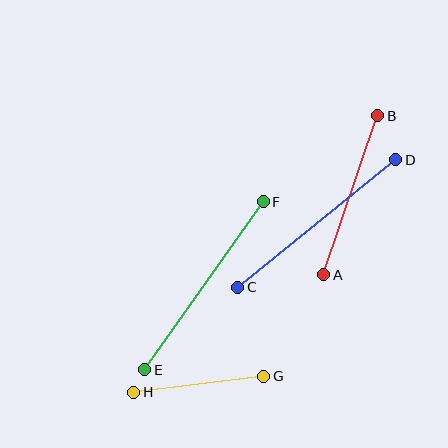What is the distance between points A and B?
The distance is approximately 168 pixels.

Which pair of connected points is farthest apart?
Points E and F are farthest apart.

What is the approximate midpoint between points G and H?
The midpoint is at approximately (199, 384) pixels.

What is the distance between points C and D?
The distance is approximately 203 pixels.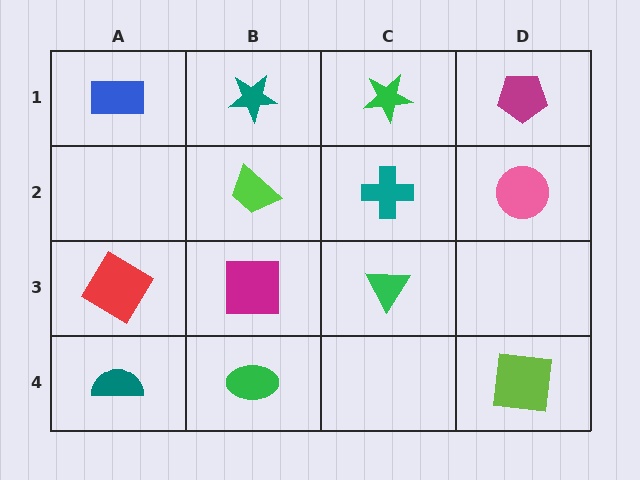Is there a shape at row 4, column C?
No, that cell is empty.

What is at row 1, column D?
A magenta pentagon.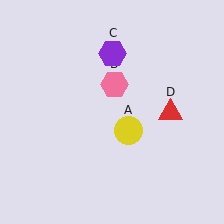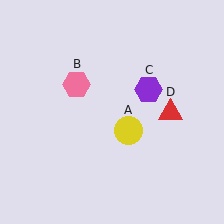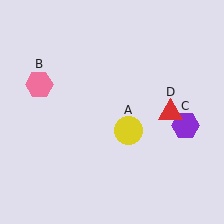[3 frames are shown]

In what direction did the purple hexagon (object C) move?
The purple hexagon (object C) moved down and to the right.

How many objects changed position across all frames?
2 objects changed position: pink hexagon (object B), purple hexagon (object C).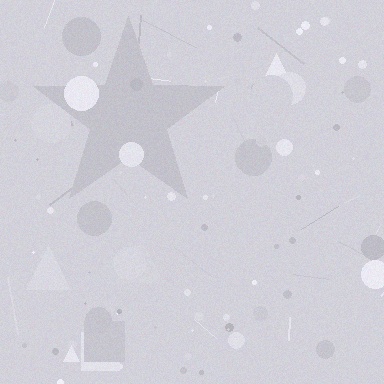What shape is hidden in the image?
A star is hidden in the image.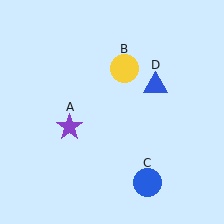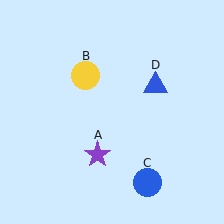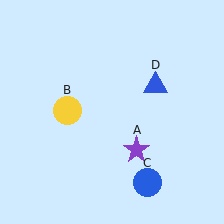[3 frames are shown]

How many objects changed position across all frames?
2 objects changed position: purple star (object A), yellow circle (object B).